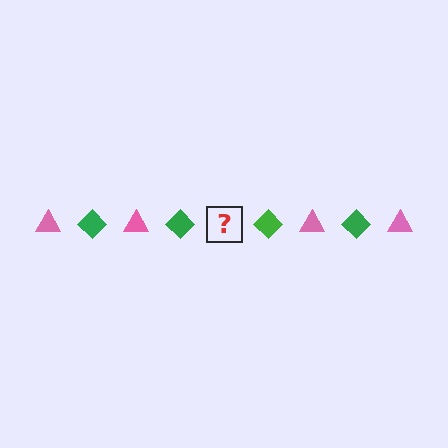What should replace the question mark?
The question mark should be replaced with a pink triangle.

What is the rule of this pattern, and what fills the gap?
The rule is that the pattern alternates between pink triangle and green diamond. The gap should be filled with a pink triangle.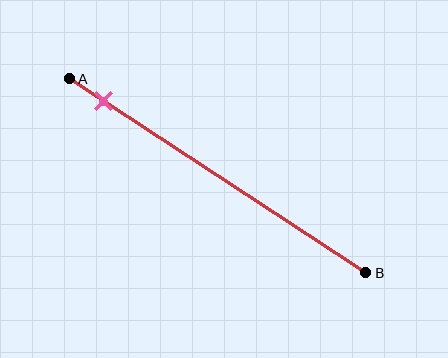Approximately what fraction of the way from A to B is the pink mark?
The pink mark is approximately 10% of the way from A to B.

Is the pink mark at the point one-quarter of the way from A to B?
No, the mark is at about 10% from A, not at the 25% one-quarter point.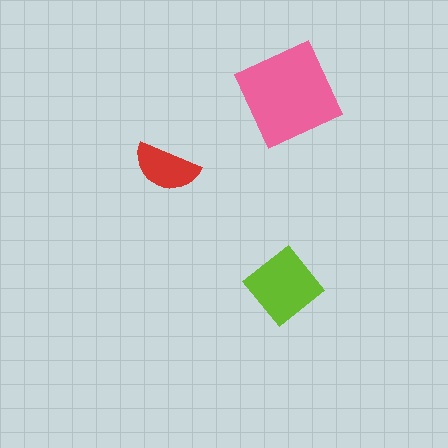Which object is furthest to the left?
The red semicircle is leftmost.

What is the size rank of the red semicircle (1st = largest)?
3rd.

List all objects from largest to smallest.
The pink square, the lime diamond, the red semicircle.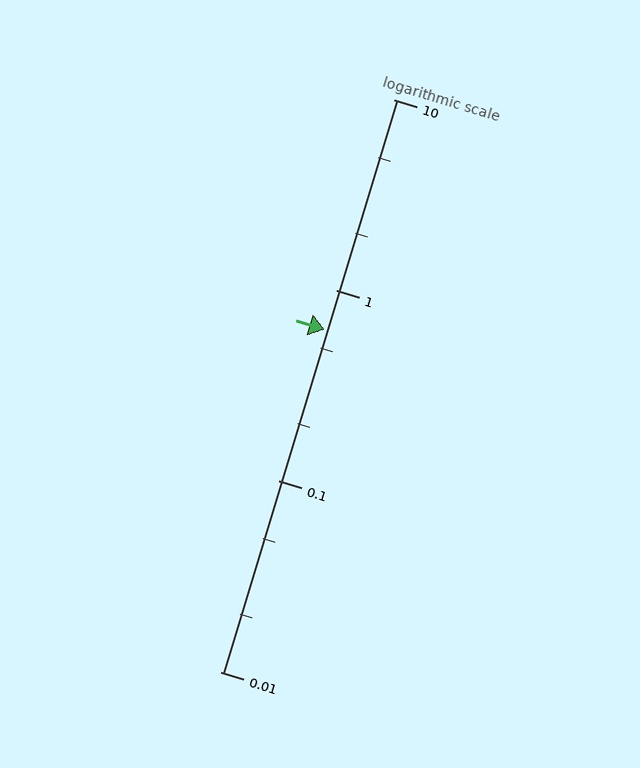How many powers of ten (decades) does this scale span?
The scale spans 3 decades, from 0.01 to 10.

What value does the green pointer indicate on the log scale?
The pointer indicates approximately 0.62.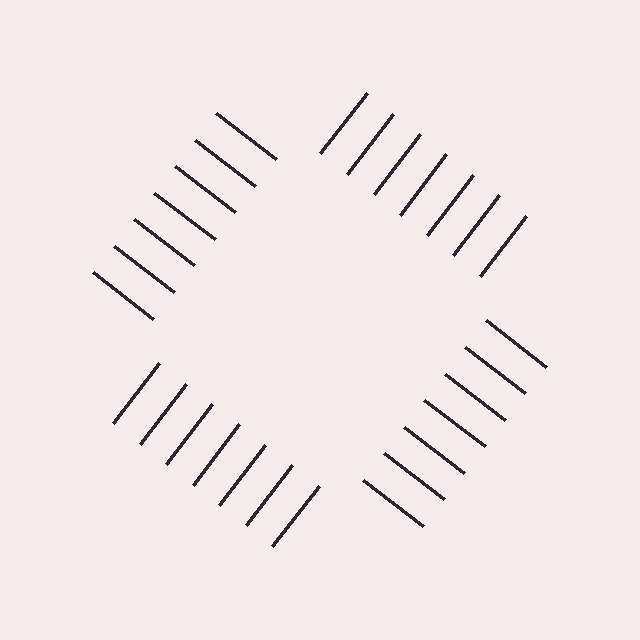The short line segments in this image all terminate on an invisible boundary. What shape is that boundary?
An illusory square — the line segments terminate on its edges but no continuous stroke is drawn.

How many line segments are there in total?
28 — 7 along each of the 4 edges.